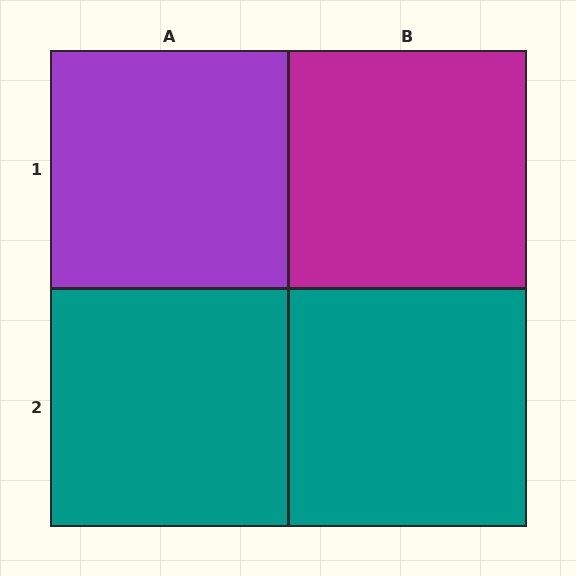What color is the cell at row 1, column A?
Purple.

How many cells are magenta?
1 cell is magenta.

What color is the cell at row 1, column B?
Magenta.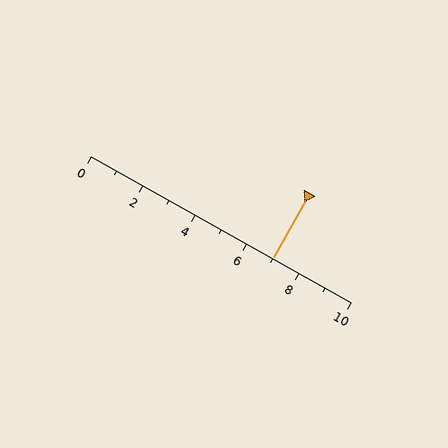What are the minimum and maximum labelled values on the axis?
The axis runs from 0 to 10.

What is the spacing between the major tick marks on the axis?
The major ticks are spaced 2 apart.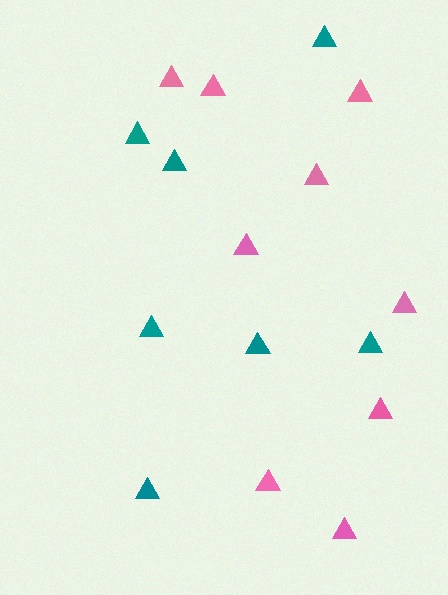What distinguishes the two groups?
There are 2 groups: one group of teal triangles (7) and one group of pink triangles (9).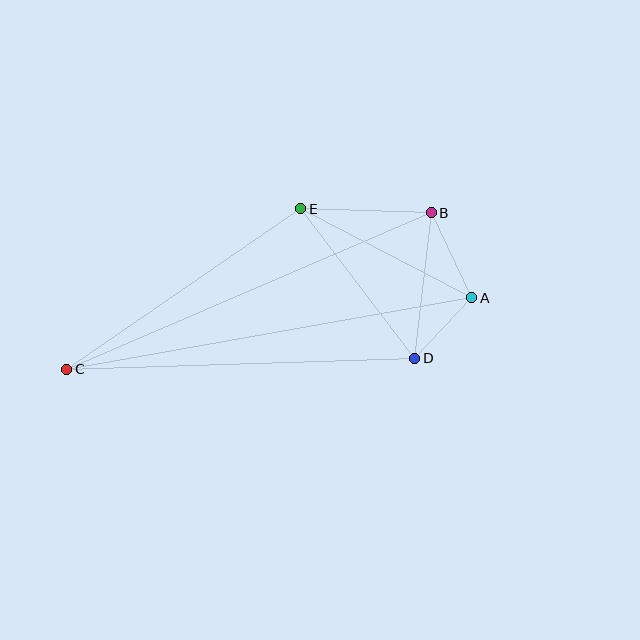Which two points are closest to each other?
Points A and D are closest to each other.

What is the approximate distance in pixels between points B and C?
The distance between B and C is approximately 397 pixels.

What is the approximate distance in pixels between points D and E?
The distance between D and E is approximately 188 pixels.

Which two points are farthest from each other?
Points A and C are farthest from each other.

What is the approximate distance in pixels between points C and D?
The distance between C and D is approximately 348 pixels.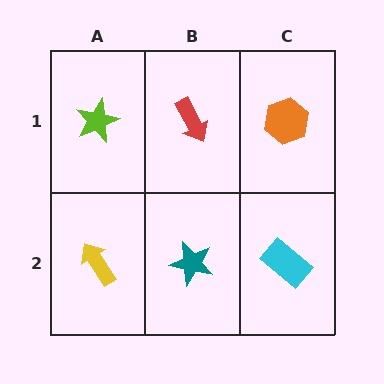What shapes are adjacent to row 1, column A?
A yellow arrow (row 2, column A), a red arrow (row 1, column B).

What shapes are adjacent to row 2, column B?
A red arrow (row 1, column B), a yellow arrow (row 2, column A), a cyan rectangle (row 2, column C).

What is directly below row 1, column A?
A yellow arrow.